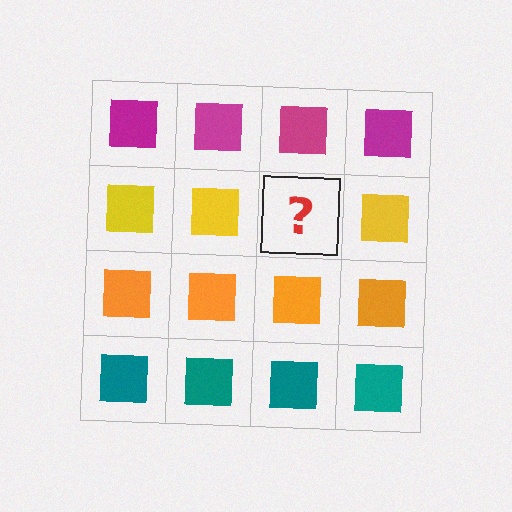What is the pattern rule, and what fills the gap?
The rule is that each row has a consistent color. The gap should be filled with a yellow square.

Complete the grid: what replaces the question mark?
The question mark should be replaced with a yellow square.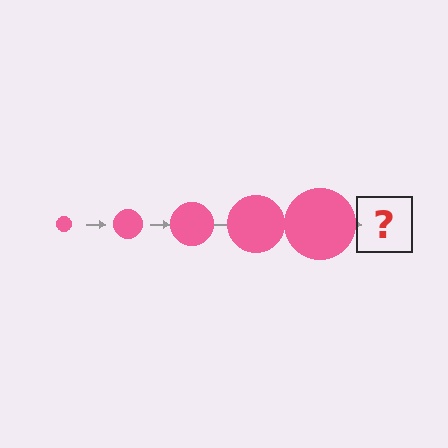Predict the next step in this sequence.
The next step is a pink circle, larger than the previous one.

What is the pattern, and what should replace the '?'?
The pattern is that the circle gets progressively larger each step. The '?' should be a pink circle, larger than the previous one.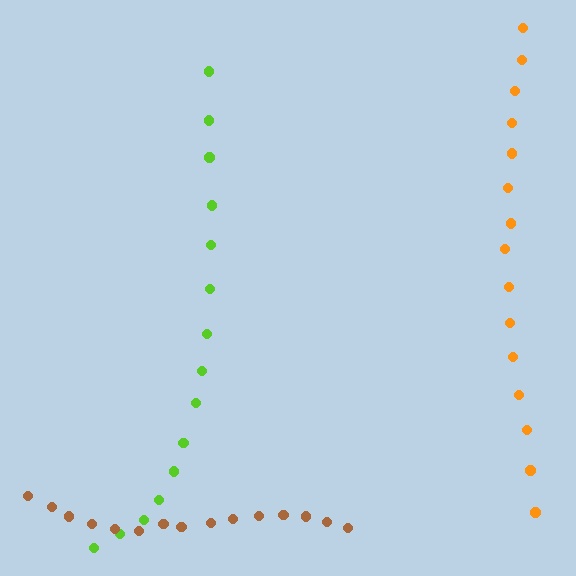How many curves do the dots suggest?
There are 3 distinct paths.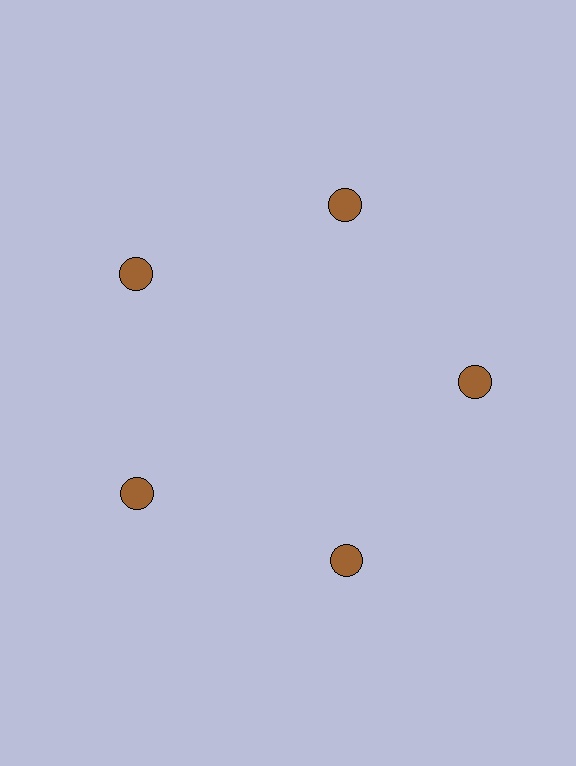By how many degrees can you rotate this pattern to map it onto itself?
The pattern maps onto itself every 72 degrees of rotation.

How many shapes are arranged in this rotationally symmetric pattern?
There are 5 shapes, arranged in 5 groups of 1.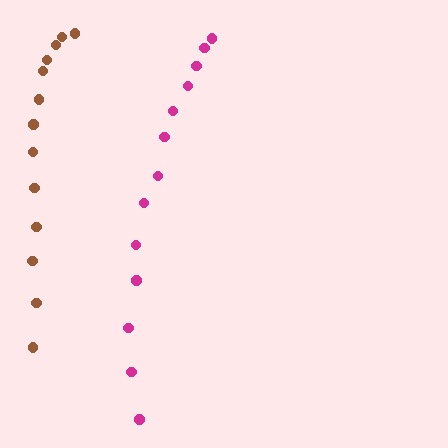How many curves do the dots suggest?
There are 2 distinct paths.